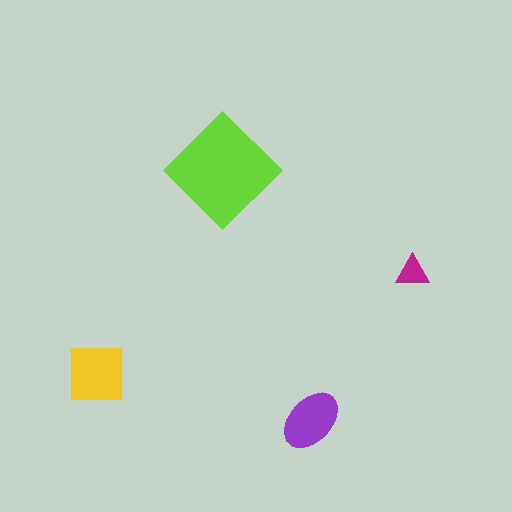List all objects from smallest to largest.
The magenta triangle, the purple ellipse, the yellow square, the lime diamond.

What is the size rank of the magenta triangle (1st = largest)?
4th.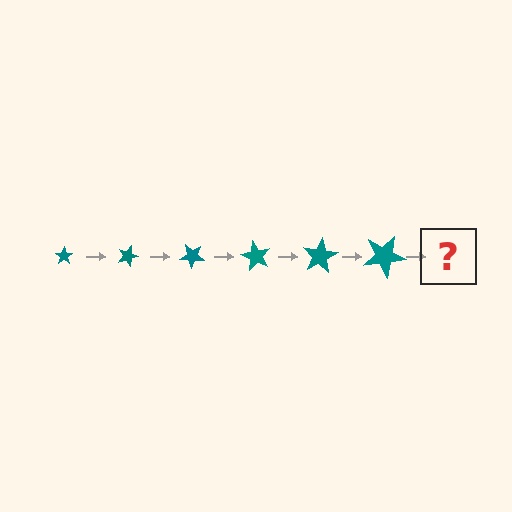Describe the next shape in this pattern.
It should be a star, larger than the previous one and rotated 120 degrees from the start.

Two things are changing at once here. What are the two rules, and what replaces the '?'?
The two rules are that the star grows larger each step and it rotates 20 degrees each step. The '?' should be a star, larger than the previous one and rotated 120 degrees from the start.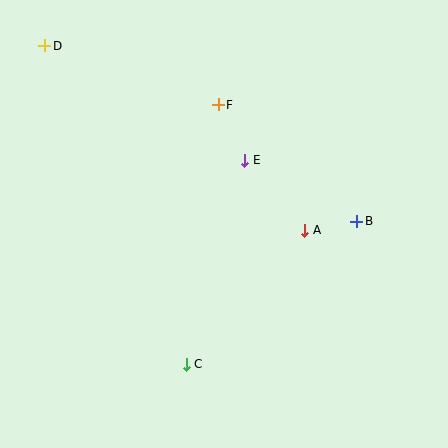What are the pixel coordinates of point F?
Point F is at (218, 105).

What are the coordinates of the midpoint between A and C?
The midpoint between A and C is at (245, 297).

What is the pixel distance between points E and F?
The distance between E and F is 61 pixels.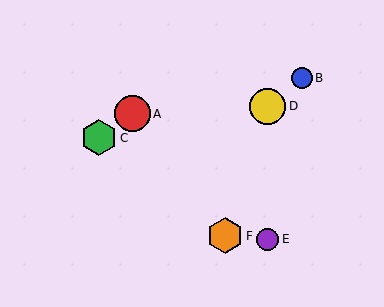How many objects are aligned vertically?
2 objects (D, E) are aligned vertically.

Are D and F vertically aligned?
No, D is at x≈267 and F is at x≈225.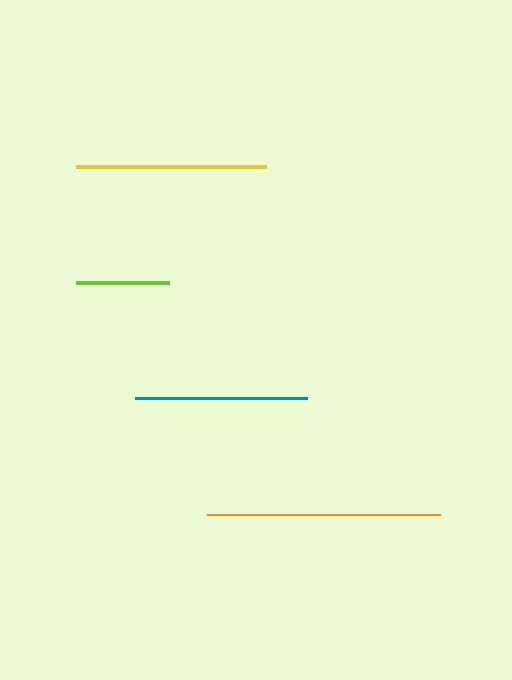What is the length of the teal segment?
The teal segment is approximately 171 pixels long.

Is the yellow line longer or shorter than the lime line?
The yellow line is longer than the lime line.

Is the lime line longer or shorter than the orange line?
The orange line is longer than the lime line.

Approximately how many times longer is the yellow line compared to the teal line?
The yellow line is approximately 1.1 times the length of the teal line.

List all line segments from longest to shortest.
From longest to shortest: orange, yellow, teal, lime.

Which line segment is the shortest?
The lime line is the shortest at approximately 93 pixels.